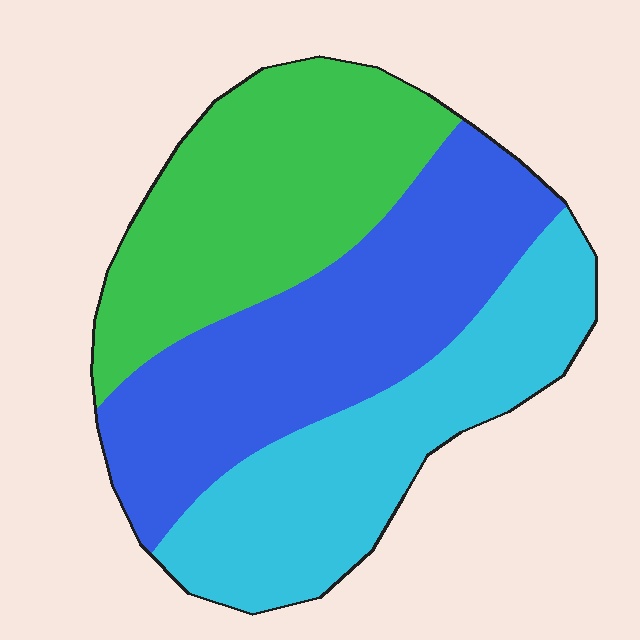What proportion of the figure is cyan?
Cyan takes up about one third (1/3) of the figure.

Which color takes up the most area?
Blue, at roughly 35%.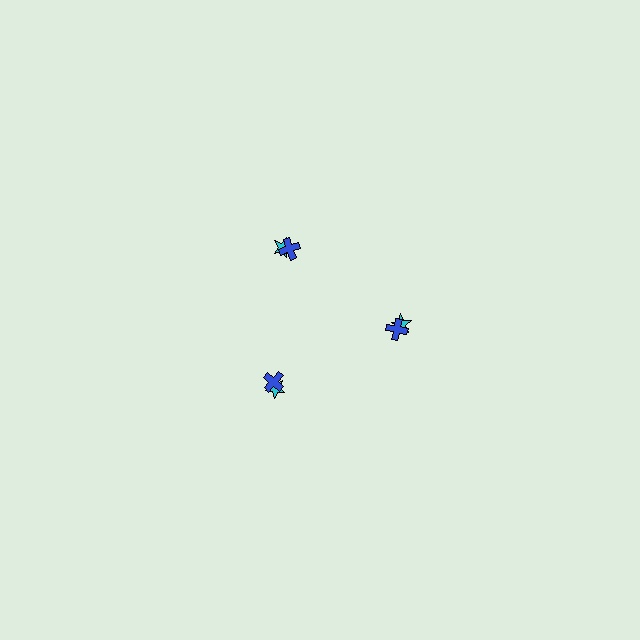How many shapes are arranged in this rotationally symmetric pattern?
There are 6 shapes, arranged in 3 groups of 2.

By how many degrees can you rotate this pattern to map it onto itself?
The pattern maps onto itself every 120 degrees of rotation.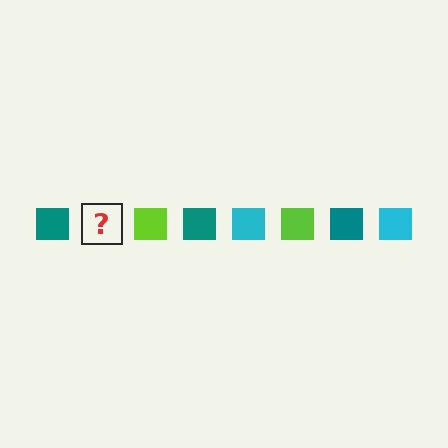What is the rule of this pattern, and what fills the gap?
The rule is that the pattern cycles through teal, cyan, lime squares. The gap should be filled with a cyan square.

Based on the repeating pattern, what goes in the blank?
The blank should be a cyan square.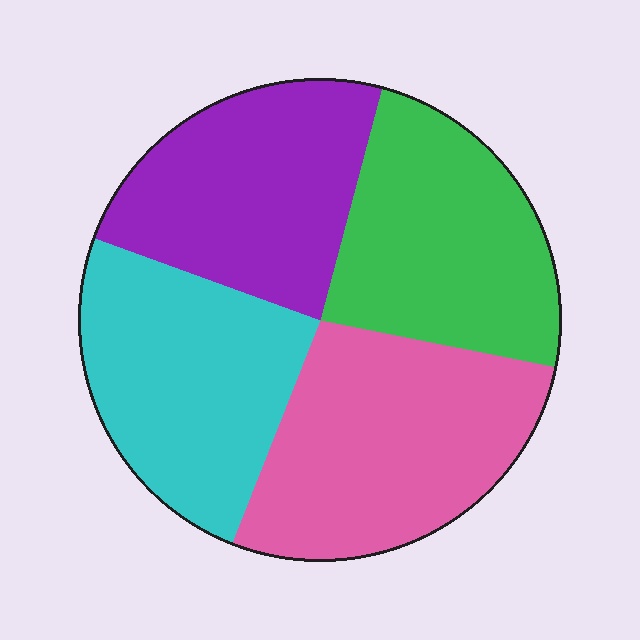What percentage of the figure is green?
Green covers 24% of the figure.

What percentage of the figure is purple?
Purple covers around 25% of the figure.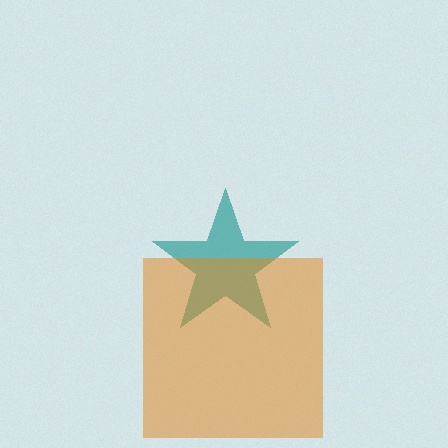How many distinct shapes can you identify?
There are 2 distinct shapes: a teal star, an orange square.